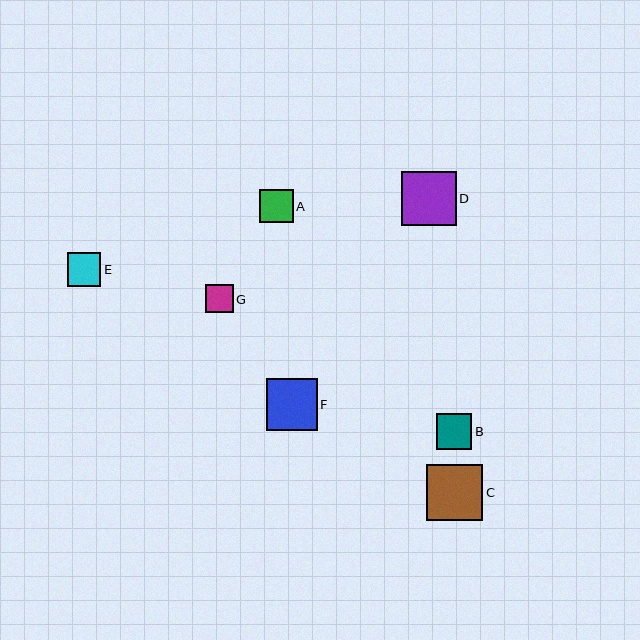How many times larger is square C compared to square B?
Square C is approximately 1.6 times the size of square B.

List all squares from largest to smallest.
From largest to smallest: C, D, F, B, A, E, G.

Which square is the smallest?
Square G is the smallest with a size of approximately 28 pixels.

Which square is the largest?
Square C is the largest with a size of approximately 56 pixels.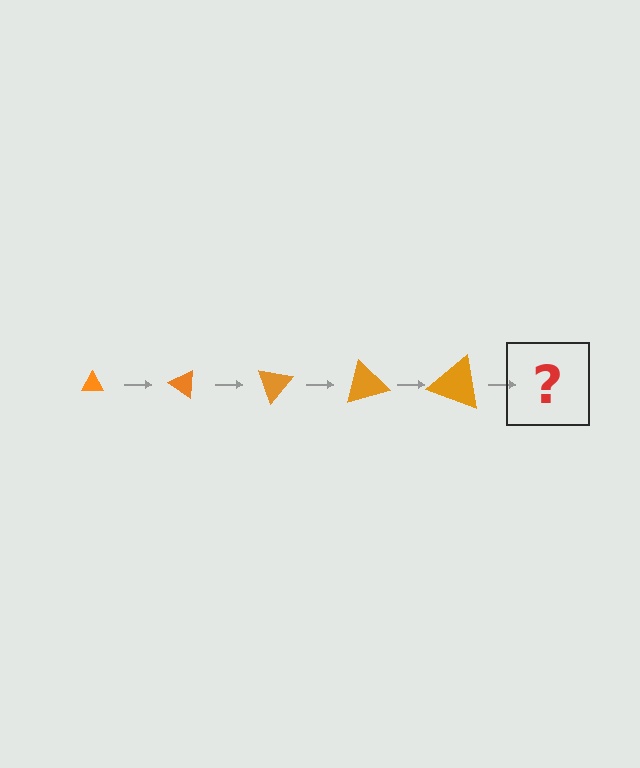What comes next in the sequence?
The next element should be a triangle, larger than the previous one and rotated 175 degrees from the start.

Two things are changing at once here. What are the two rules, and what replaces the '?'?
The two rules are that the triangle grows larger each step and it rotates 35 degrees each step. The '?' should be a triangle, larger than the previous one and rotated 175 degrees from the start.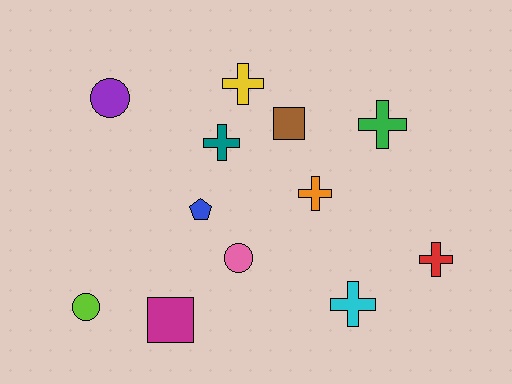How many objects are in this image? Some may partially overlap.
There are 12 objects.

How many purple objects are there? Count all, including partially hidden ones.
There is 1 purple object.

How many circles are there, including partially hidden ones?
There are 3 circles.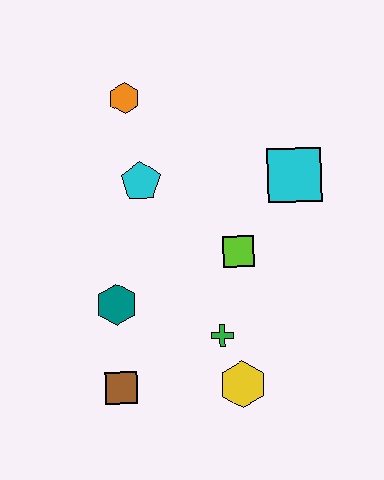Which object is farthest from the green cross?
The orange hexagon is farthest from the green cross.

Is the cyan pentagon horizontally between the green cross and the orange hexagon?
Yes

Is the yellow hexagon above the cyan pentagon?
No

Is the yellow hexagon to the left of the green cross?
No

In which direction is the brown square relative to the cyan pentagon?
The brown square is below the cyan pentagon.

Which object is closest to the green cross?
The yellow hexagon is closest to the green cross.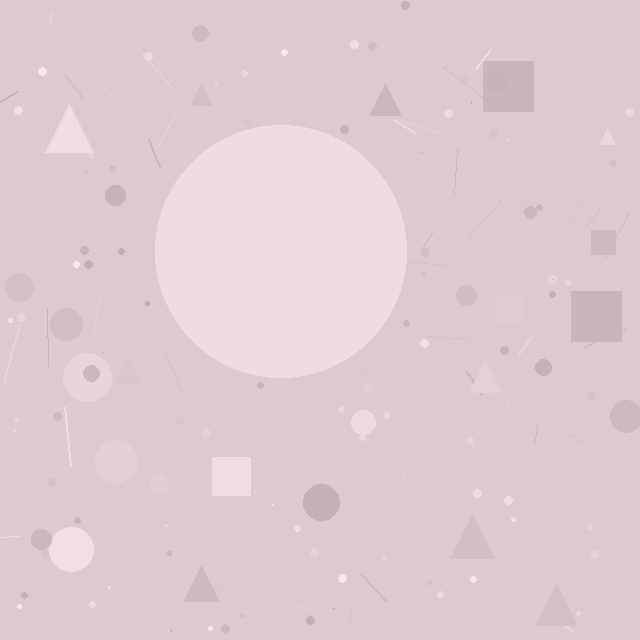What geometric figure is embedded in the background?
A circle is embedded in the background.